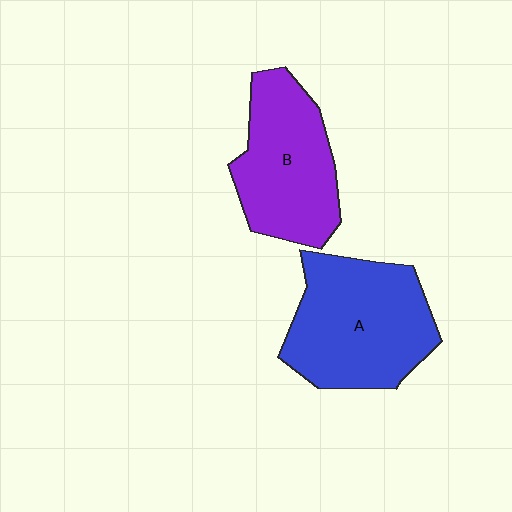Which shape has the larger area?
Shape A (blue).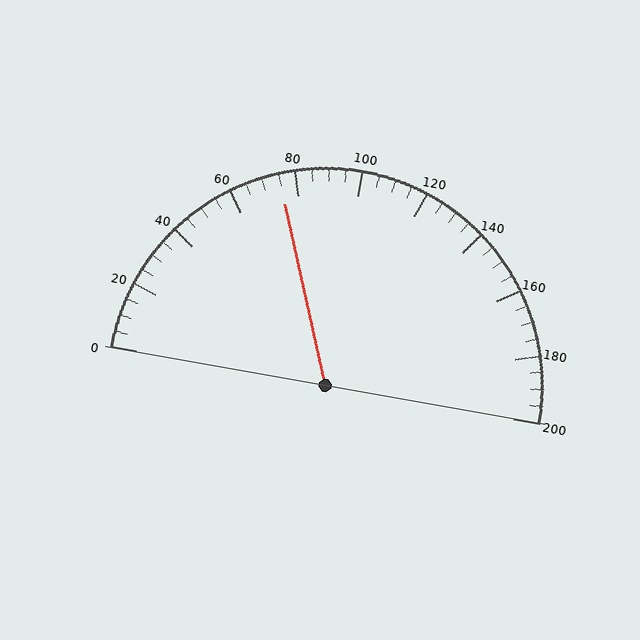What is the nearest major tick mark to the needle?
The nearest major tick mark is 80.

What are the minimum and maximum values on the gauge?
The gauge ranges from 0 to 200.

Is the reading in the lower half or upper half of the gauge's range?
The reading is in the lower half of the range (0 to 200).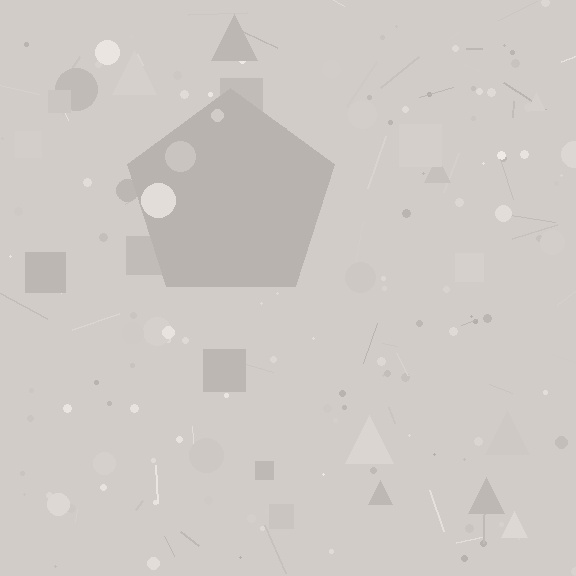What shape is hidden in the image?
A pentagon is hidden in the image.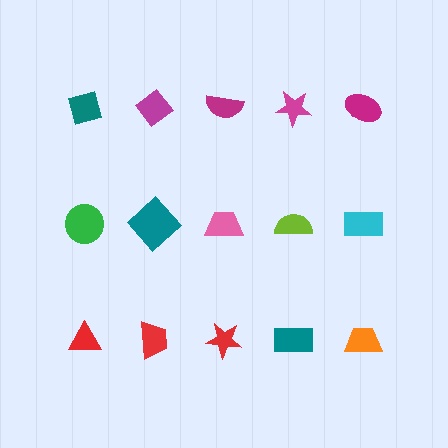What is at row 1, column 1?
A teal diamond.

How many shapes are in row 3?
5 shapes.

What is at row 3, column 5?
An orange trapezoid.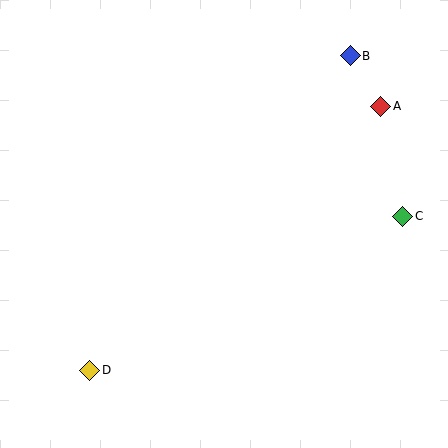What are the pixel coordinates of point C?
Point C is at (403, 216).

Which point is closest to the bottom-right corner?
Point C is closest to the bottom-right corner.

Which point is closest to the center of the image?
Point C at (403, 216) is closest to the center.